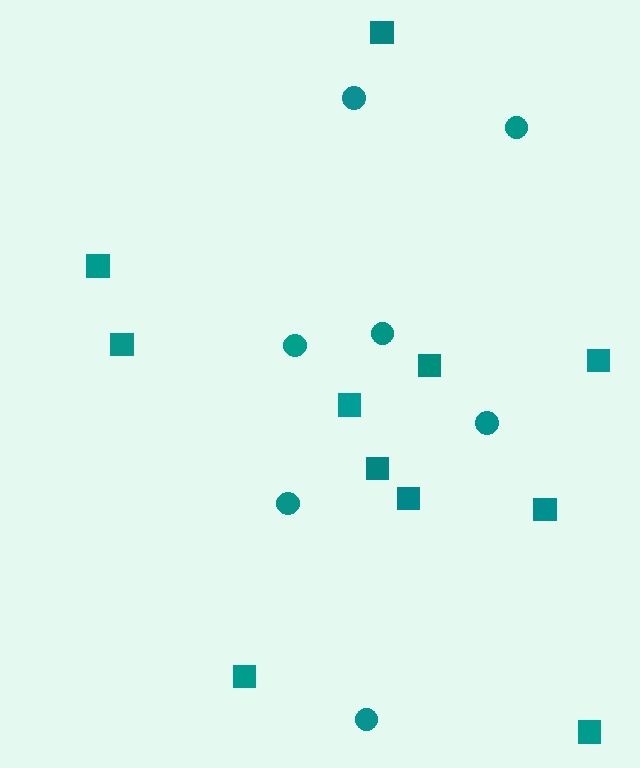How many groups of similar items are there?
There are 2 groups: one group of squares (11) and one group of circles (7).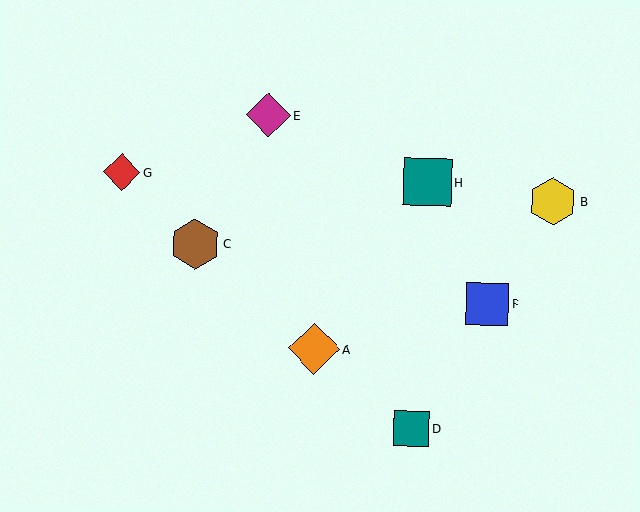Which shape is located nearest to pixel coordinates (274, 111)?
The magenta diamond (labeled E) at (268, 115) is nearest to that location.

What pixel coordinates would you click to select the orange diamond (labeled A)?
Click at (314, 349) to select the orange diamond A.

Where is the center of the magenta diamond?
The center of the magenta diamond is at (268, 115).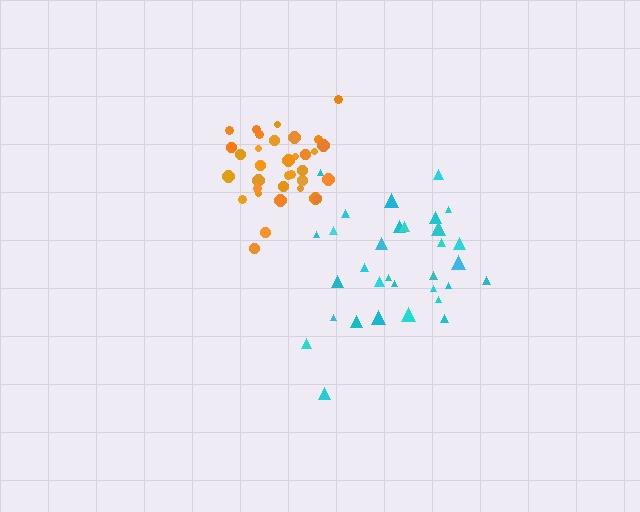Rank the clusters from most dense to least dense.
orange, cyan.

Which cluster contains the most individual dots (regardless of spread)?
Orange (34).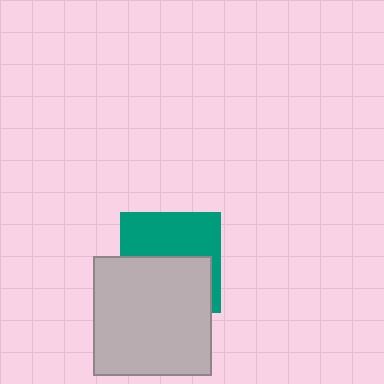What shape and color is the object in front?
The object in front is a light gray square.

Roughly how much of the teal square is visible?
About half of it is visible (roughly 49%).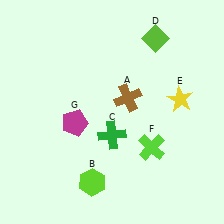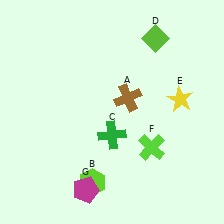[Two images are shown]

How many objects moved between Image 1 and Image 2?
1 object moved between the two images.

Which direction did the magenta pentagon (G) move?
The magenta pentagon (G) moved down.